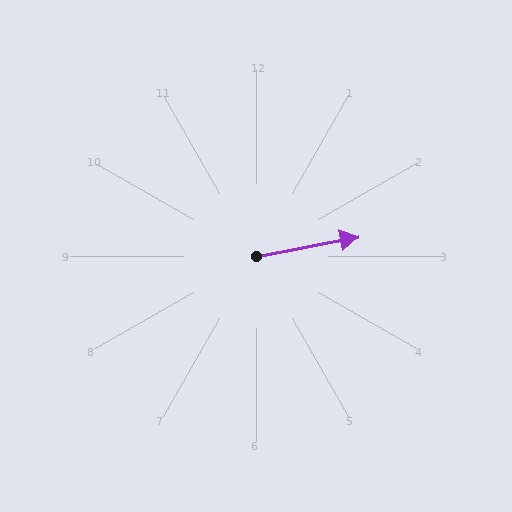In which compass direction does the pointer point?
East.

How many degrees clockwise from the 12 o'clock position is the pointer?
Approximately 79 degrees.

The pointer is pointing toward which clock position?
Roughly 3 o'clock.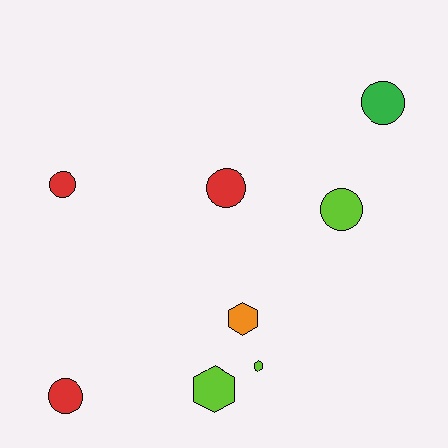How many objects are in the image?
There are 8 objects.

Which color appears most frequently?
Red, with 3 objects.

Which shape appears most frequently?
Circle, with 5 objects.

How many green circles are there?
There is 1 green circle.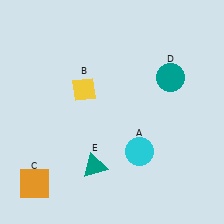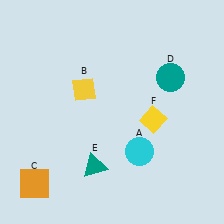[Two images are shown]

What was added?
A yellow diamond (F) was added in Image 2.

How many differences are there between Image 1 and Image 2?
There is 1 difference between the two images.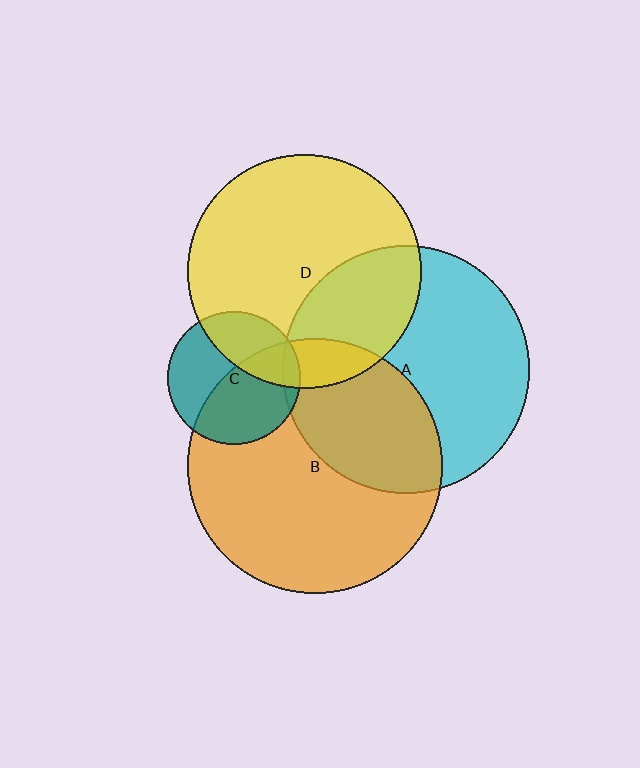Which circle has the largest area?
Circle B (orange).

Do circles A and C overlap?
Yes.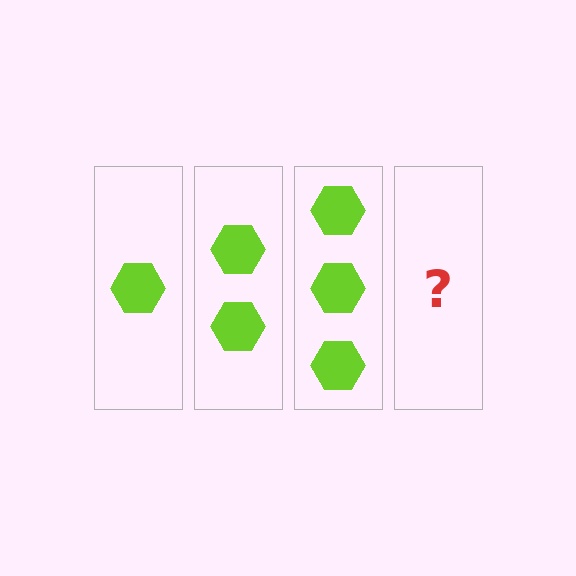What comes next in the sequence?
The next element should be 4 hexagons.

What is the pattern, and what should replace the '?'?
The pattern is that each step adds one more hexagon. The '?' should be 4 hexagons.